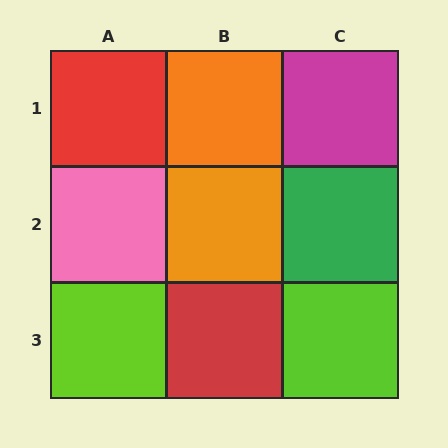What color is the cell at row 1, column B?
Orange.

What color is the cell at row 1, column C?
Magenta.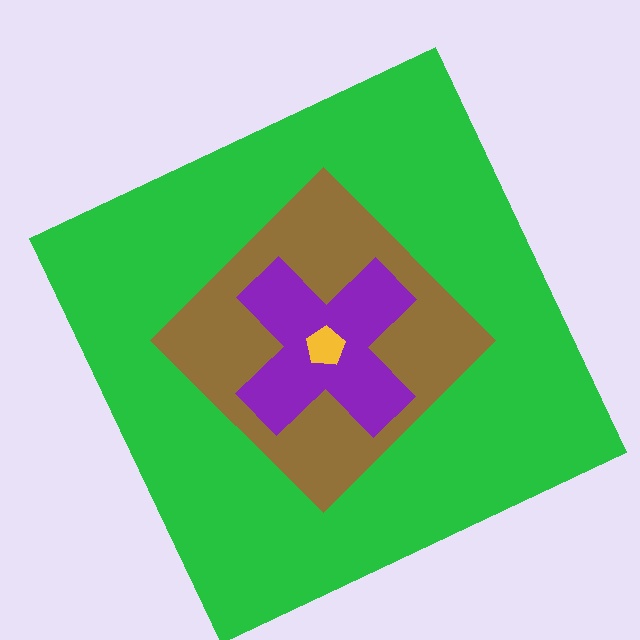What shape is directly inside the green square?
The brown diamond.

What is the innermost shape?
The yellow pentagon.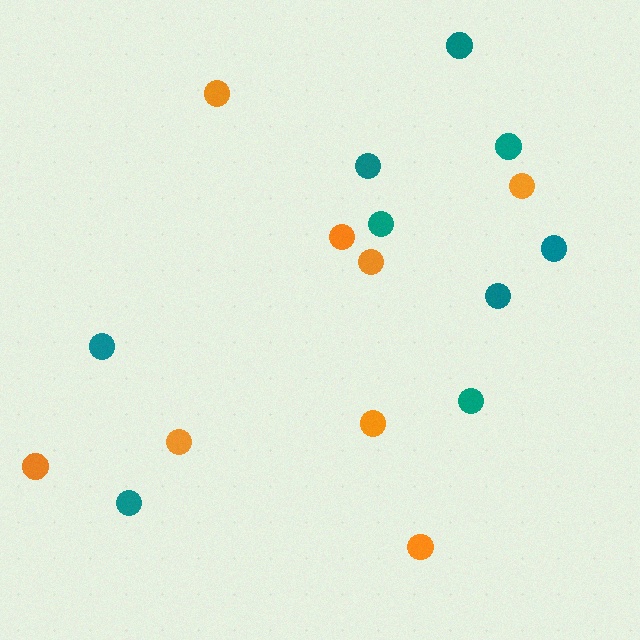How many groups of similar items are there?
There are 2 groups: one group of orange circles (8) and one group of teal circles (9).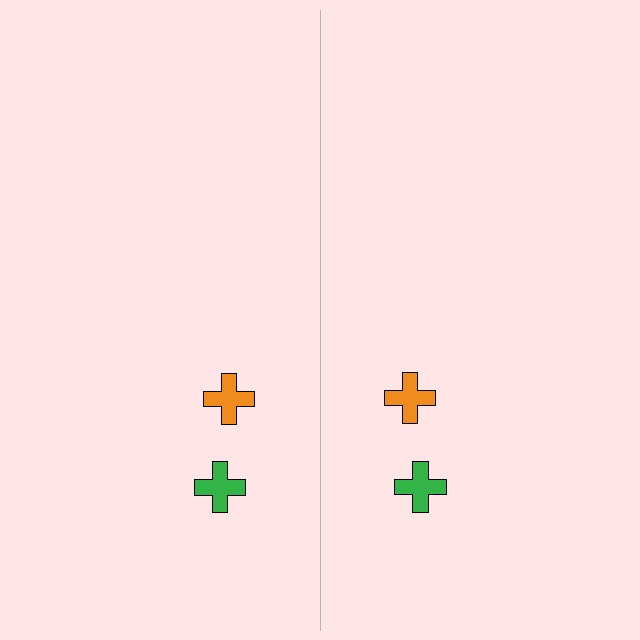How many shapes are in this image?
There are 4 shapes in this image.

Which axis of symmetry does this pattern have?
The pattern has a vertical axis of symmetry running through the center of the image.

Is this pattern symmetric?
Yes, this pattern has bilateral (reflection) symmetry.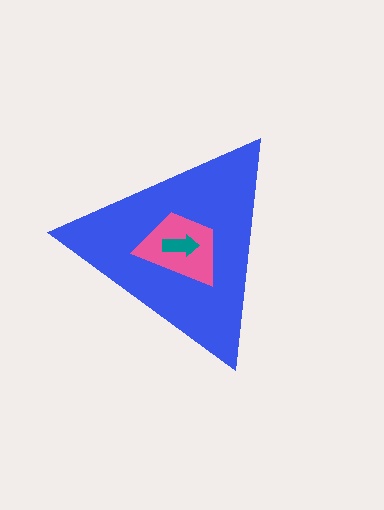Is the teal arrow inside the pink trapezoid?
Yes.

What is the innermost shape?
The teal arrow.